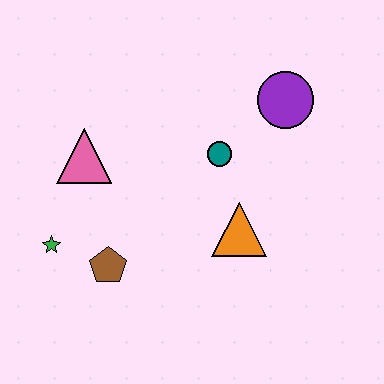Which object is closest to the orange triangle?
The teal circle is closest to the orange triangle.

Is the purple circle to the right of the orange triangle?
Yes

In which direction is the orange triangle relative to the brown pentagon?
The orange triangle is to the right of the brown pentagon.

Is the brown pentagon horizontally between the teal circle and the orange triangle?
No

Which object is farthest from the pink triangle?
The purple circle is farthest from the pink triangle.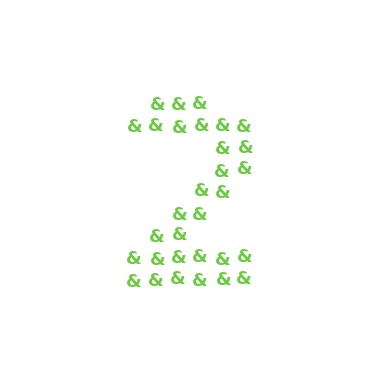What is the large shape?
The large shape is the digit 2.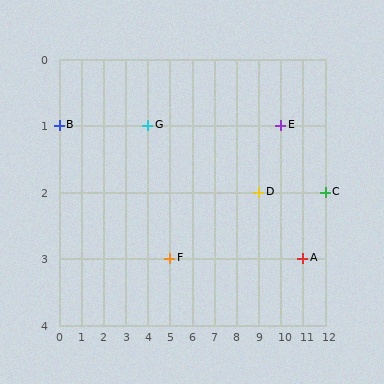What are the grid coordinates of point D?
Point D is at grid coordinates (9, 2).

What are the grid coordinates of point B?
Point B is at grid coordinates (0, 1).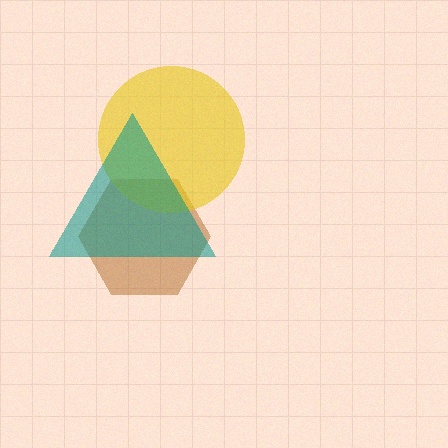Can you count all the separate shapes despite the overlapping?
Yes, there are 3 separate shapes.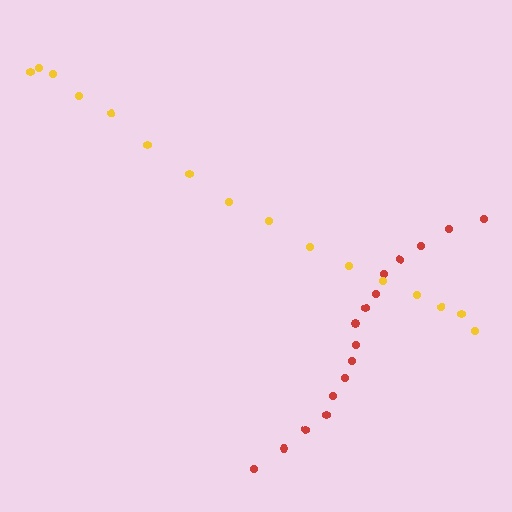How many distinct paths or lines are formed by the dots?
There are 2 distinct paths.